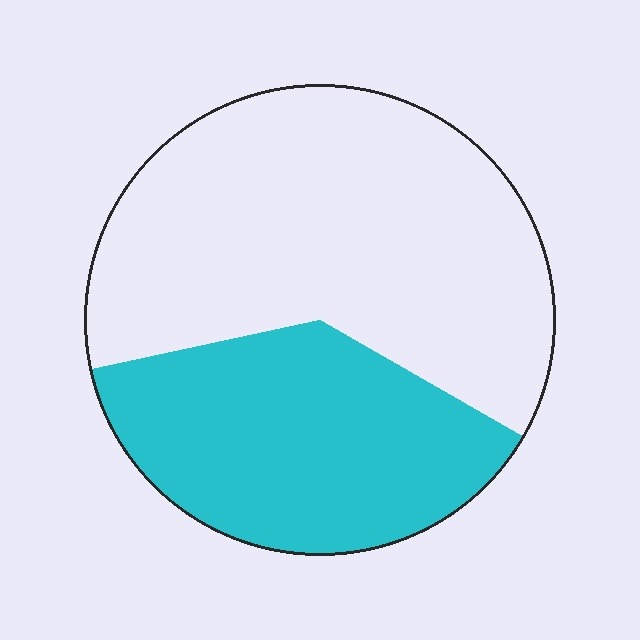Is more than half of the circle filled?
No.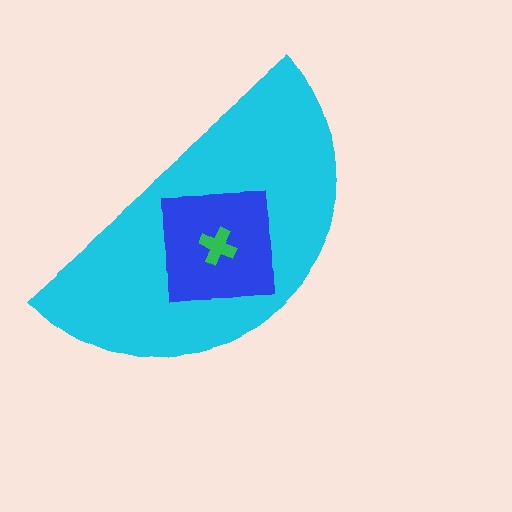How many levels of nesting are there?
3.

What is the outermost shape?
The cyan semicircle.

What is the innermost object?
The green cross.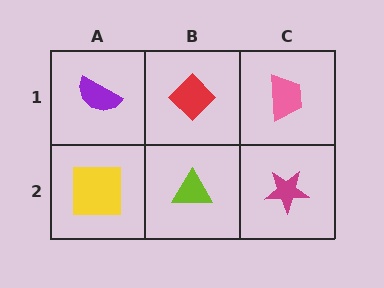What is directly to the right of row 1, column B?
A pink trapezoid.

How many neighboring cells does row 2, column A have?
2.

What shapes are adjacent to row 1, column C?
A magenta star (row 2, column C), a red diamond (row 1, column B).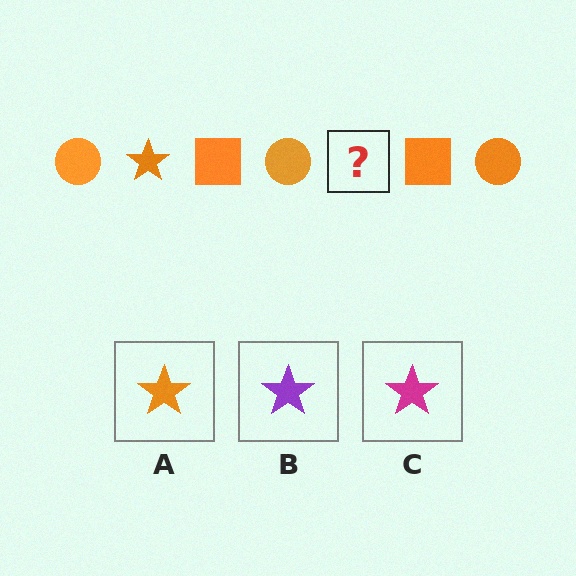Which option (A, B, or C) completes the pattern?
A.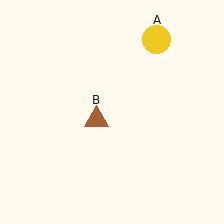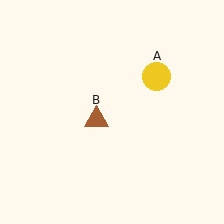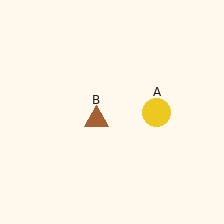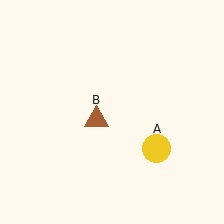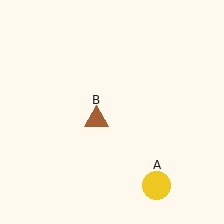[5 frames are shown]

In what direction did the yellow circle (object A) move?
The yellow circle (object A) moved down.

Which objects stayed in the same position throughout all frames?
Brown triangle (object B) remained stationary.